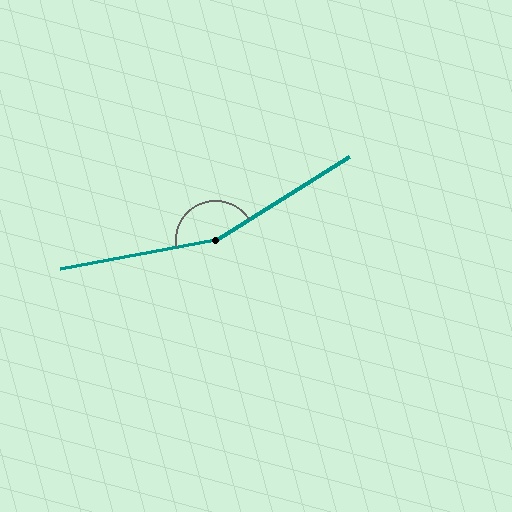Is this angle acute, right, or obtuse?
It is obtuse.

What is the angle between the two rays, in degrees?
Approximately 159 degrees.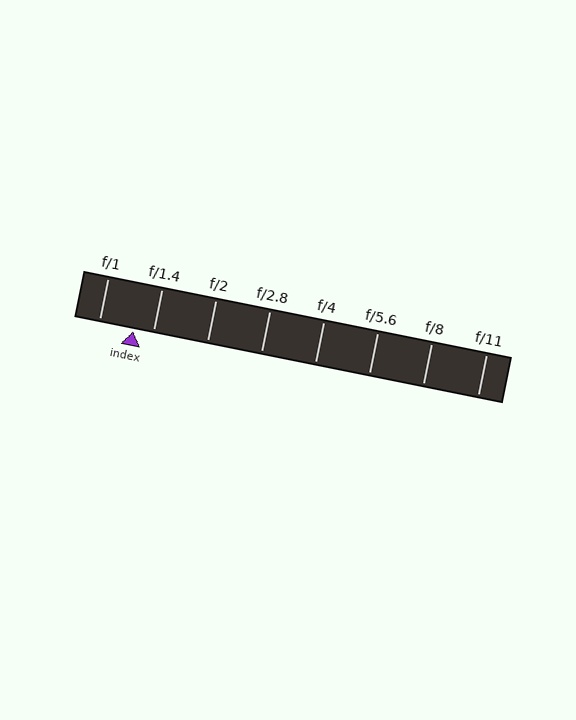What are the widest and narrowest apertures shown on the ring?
The widest aperture shown is f/1 and the narrowest is f/11.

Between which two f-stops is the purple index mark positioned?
The index mark is between f/1 and f/1.4.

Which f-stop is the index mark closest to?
The index mark is closest to f/1.4.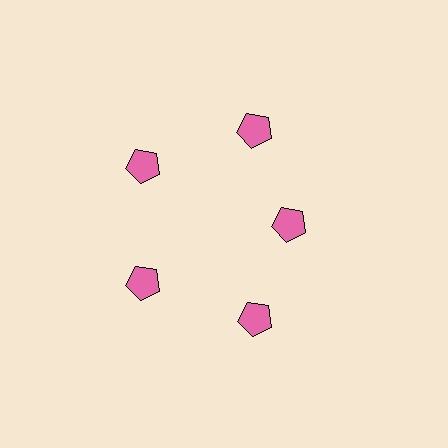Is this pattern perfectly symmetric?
No. The 5 pink pentagons are arranged in a ring, but one element near the 3 o'clock position is pulled inward toward the center, breaking the 5-fold rotational symmetry.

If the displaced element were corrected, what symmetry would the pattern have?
It would have 5-fold rotational symmetry — the pattern would map onto itself every 72 degrees.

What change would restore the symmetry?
The symmetry would be restored by moving it outward, back onto the ring so that all 5 pentagons sit at equal angles and equal distance from the center.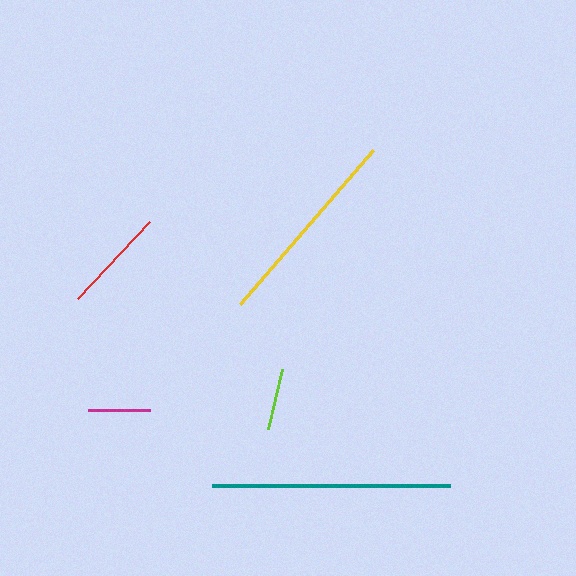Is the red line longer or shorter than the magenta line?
The red line is longer than the magenta line.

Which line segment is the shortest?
The lime line is the shortest at approximately 62 pixels.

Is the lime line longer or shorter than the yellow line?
The yellow line is longer than the lime line.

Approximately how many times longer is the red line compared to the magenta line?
The red line is approximately 1.7 times the length of the magenta line.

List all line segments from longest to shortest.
From longest to shortest: teal, yellow, red, magenta, lime.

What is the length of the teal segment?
The teal segment is approximately 239 pixels long.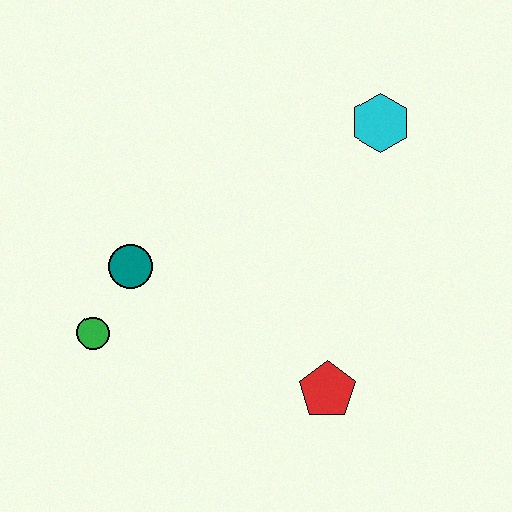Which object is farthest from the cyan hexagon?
The green circle is farthest from the cyan hexagon.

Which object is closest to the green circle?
The teal circle is closest to the green circle.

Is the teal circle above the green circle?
Yes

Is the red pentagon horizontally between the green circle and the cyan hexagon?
Yes